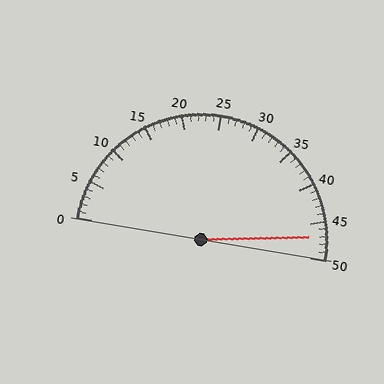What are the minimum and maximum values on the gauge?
The gauge ranges from 0 to 50.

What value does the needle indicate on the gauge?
The needle indicates approximately 47.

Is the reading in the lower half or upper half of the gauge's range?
The reading is in the upper half of the range (0 to 50).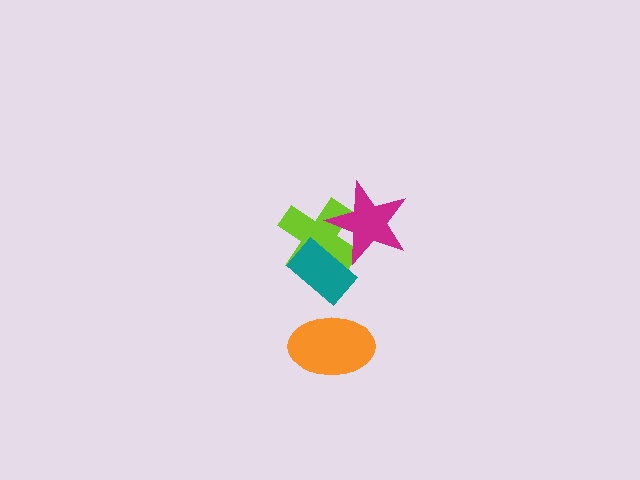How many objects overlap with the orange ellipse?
0 objects overlap with the orange ellipse.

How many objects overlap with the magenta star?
2 objects overlap with the magenta star.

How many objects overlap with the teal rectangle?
2 objects overlap with the teal rectangle.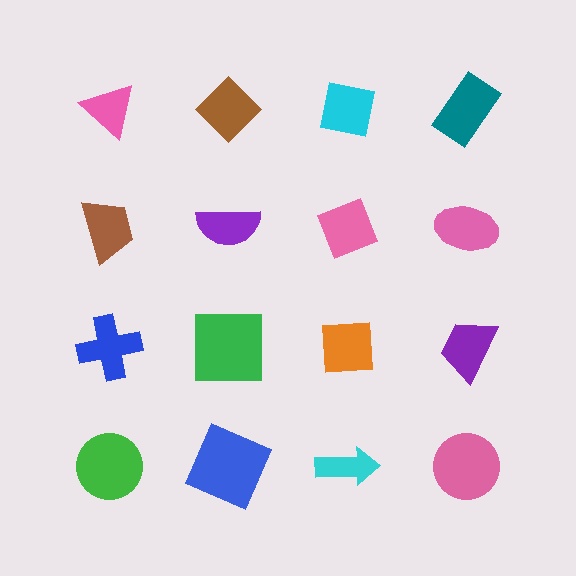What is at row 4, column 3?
A cyan arrow.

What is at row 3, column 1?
A blue cross.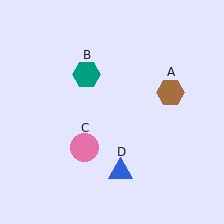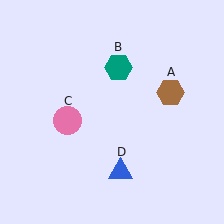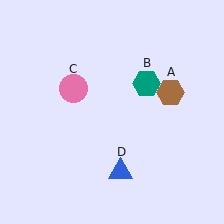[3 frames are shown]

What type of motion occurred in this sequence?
The teal hexagon (object B), pink circle (object C) rotated clockwise around the center of the scene.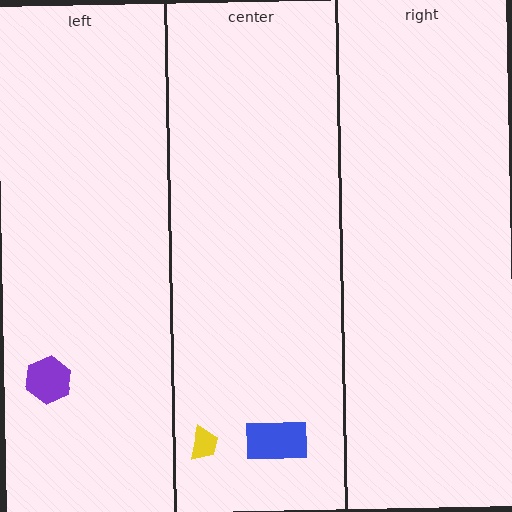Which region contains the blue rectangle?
The center region.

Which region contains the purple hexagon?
The left region.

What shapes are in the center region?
The yellow trapezoid, the blue rectangle.